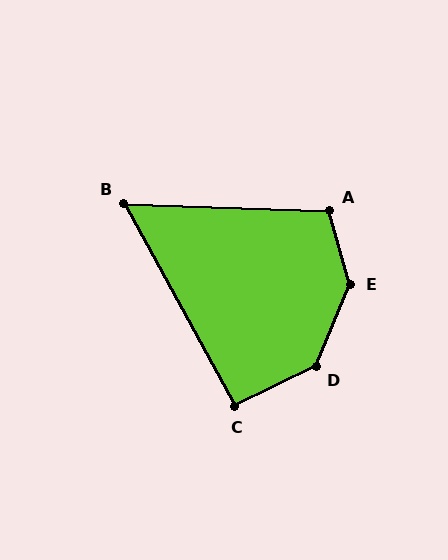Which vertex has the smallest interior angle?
B, at approximately 59 degrees.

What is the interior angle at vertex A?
Approximately 108 degrees (obtuse).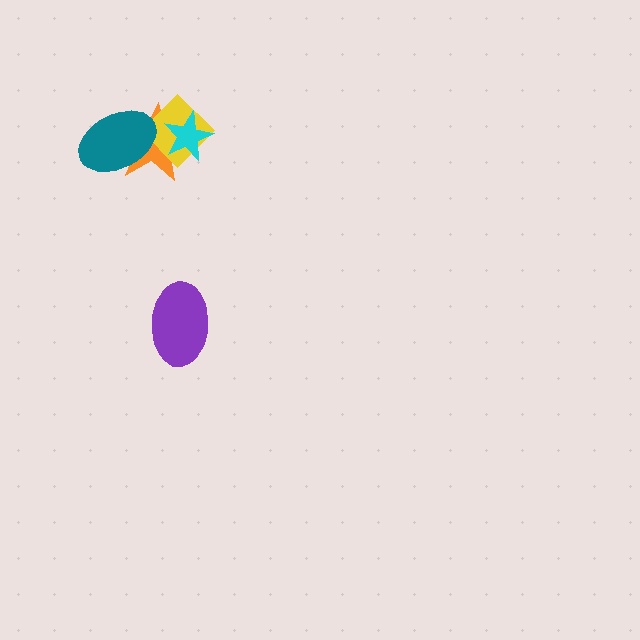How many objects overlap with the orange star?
3 objects overlap with the orange star.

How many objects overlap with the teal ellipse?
2 objects overlap with the teal ellipse.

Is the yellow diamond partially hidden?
Yes, it is partially covered by another shape.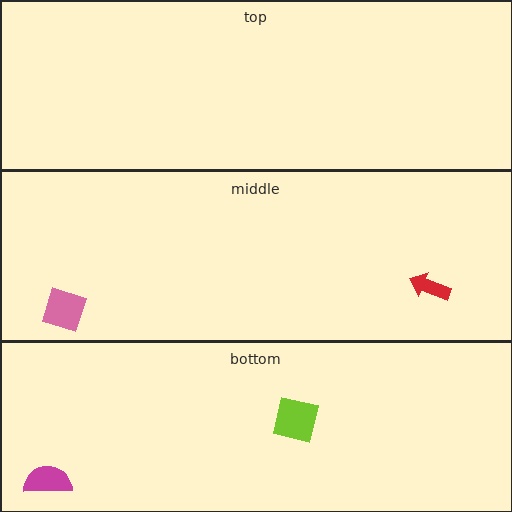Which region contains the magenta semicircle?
The bottom region.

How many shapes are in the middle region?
2.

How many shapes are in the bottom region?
2.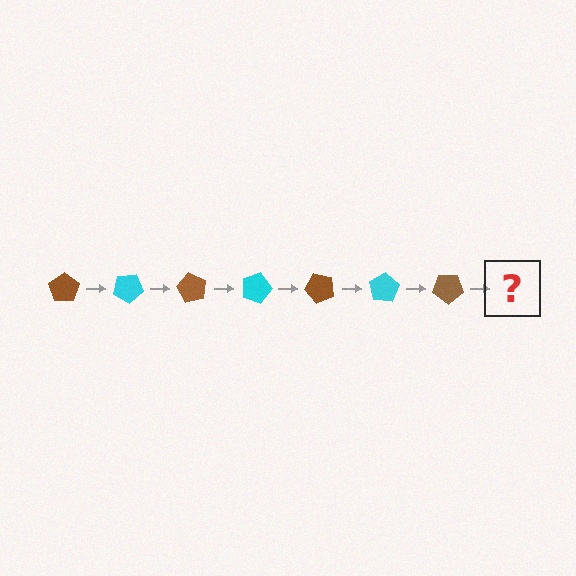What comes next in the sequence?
The next element should be a cyan pentagon, rotated 210 degrees from the start.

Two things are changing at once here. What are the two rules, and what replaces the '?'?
The two rules are that it rotates 30 degrees each step and the color cycles through brown and cyan. The '?' should be a cyan pentagon, rotated 210 degrees from the start.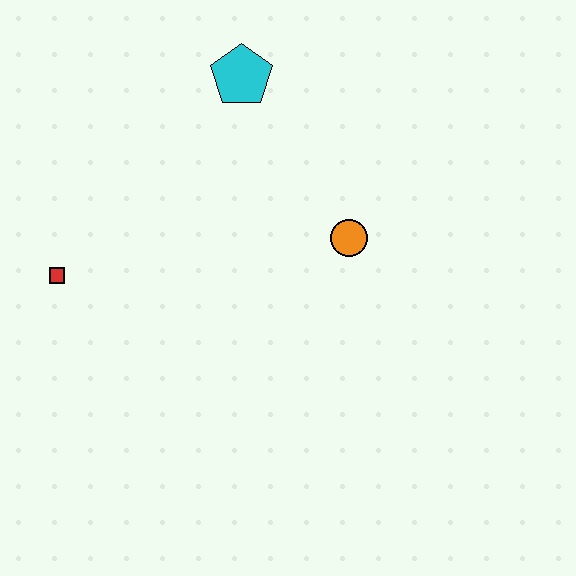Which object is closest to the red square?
The cyan pentagon is closest to the red square.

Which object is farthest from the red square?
The orange circle is farthest from the red square.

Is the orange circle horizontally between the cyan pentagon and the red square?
No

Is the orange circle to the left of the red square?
No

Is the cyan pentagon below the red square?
No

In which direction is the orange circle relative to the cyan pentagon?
The orange circle is below the cyan pentagon.